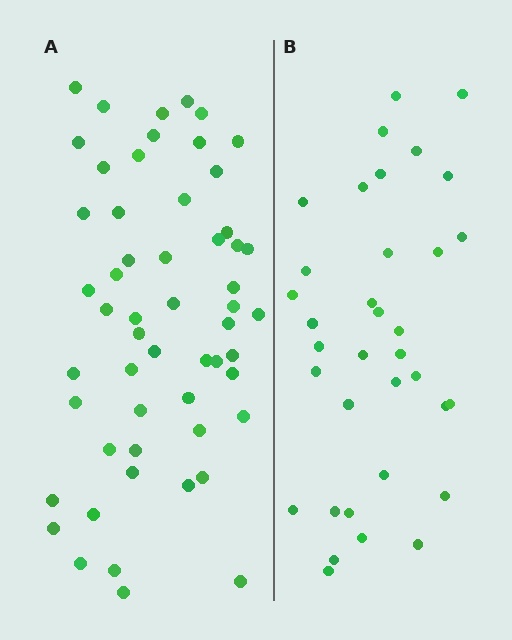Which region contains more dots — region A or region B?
Region A (the left region) has more dots.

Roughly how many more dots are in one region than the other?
Region A has approximately 20 more dots than region B.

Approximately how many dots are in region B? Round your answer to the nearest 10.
About 40 dots. (The exact count is 35, which rounds to 40.)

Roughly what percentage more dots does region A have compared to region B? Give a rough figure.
About 55% more.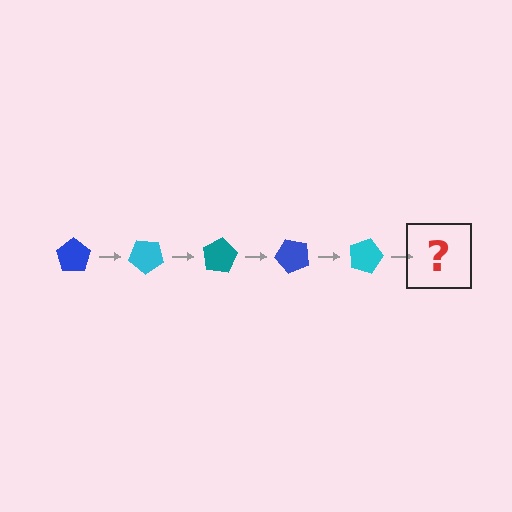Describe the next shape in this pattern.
It should be a teal pentagon, rotated 200 degrees from the start.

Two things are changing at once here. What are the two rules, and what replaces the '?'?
The two rules are that it rotates 40 degrees each step and the color cycles through blue, cyan, and teal. The '?' should be a teal pentagon, rotated 200 degrees from the start.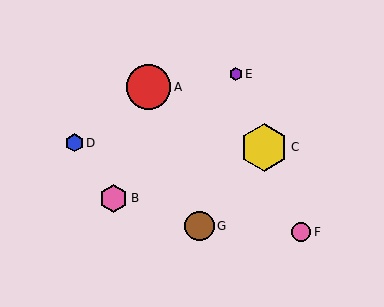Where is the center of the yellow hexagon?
The center of the yellow hexagon is at (264, 147).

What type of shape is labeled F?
Shape F is a pink circle.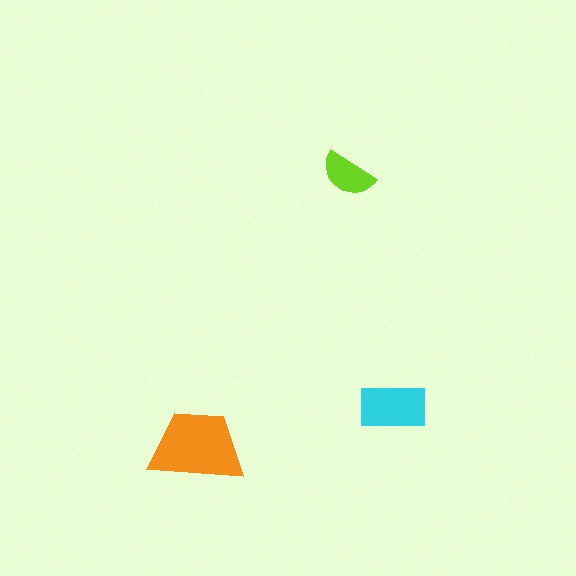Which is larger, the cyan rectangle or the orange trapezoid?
The orange trapezoid.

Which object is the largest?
The orange trapezoid.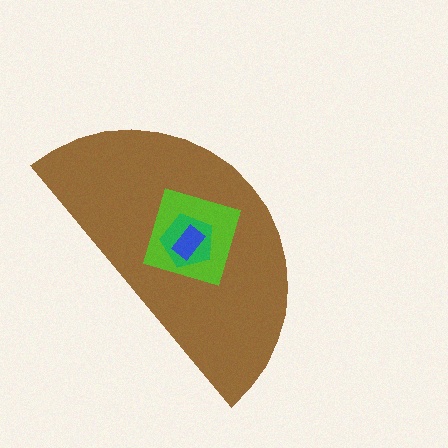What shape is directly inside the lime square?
The green pentagon.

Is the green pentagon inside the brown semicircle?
Yes.